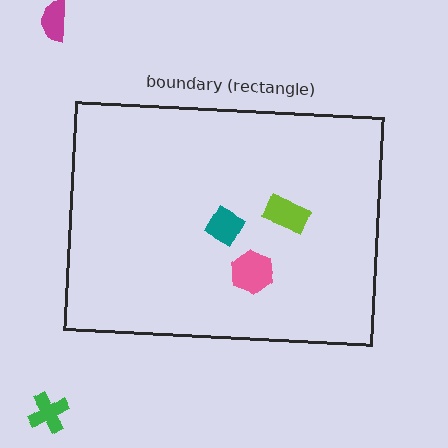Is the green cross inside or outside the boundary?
Outside.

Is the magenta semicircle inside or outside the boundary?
Outside.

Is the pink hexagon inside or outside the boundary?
Inside.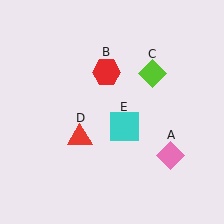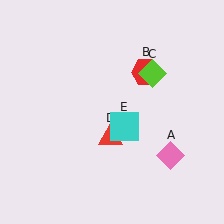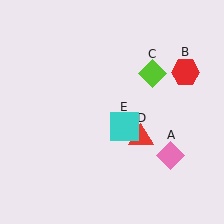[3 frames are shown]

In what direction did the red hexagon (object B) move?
The red hexagon (object B) moved right.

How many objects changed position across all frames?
2 objects changed position: red hexagon (object B), red triangle (object D).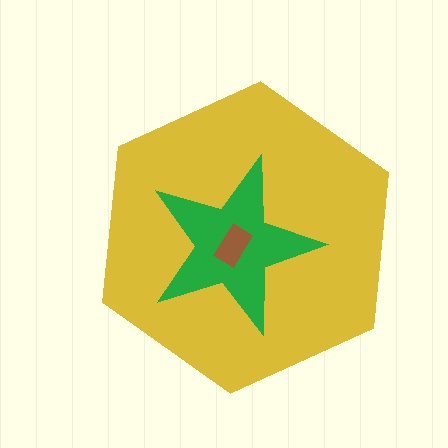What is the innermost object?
The brown rectangle.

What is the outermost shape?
The yellow hexagon.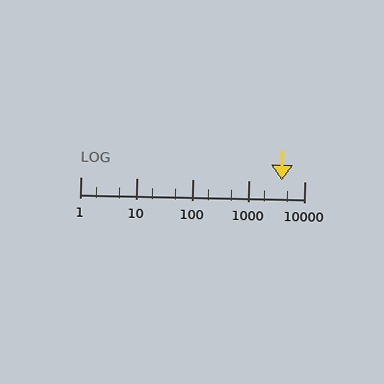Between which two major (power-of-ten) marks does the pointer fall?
The pointer is between 1000 and 10000.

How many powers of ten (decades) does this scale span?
The scale spans 4 decades, from 1 to 10000.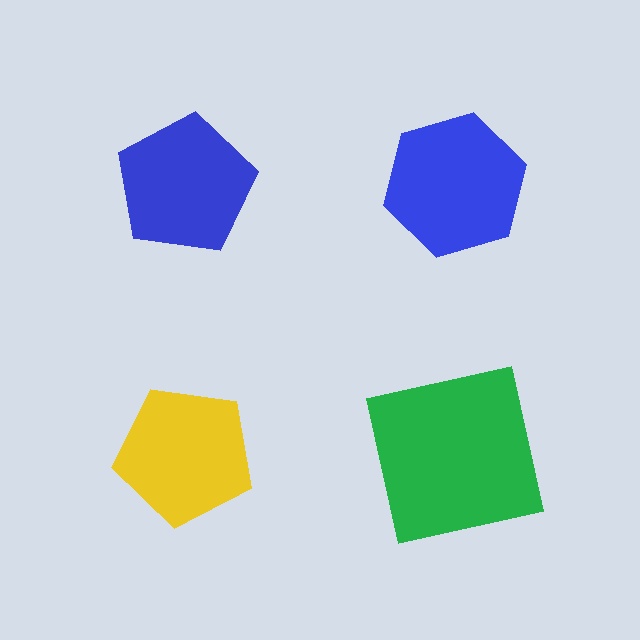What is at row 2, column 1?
A yellow pentagon.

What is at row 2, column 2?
A green square.